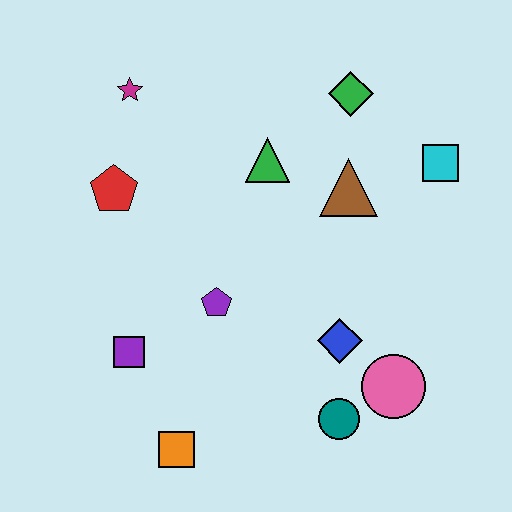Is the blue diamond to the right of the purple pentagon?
Yes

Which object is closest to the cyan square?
The brown triangle is closest to the cyan square.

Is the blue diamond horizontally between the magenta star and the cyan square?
Yes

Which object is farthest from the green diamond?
The orange square is farthest from the green diamond.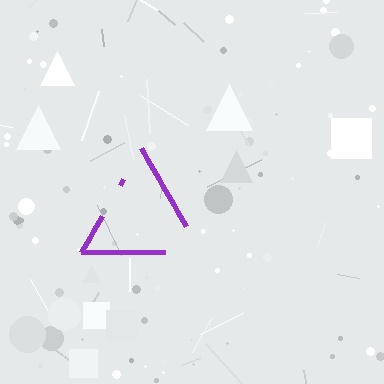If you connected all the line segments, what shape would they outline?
They would outline a triangle.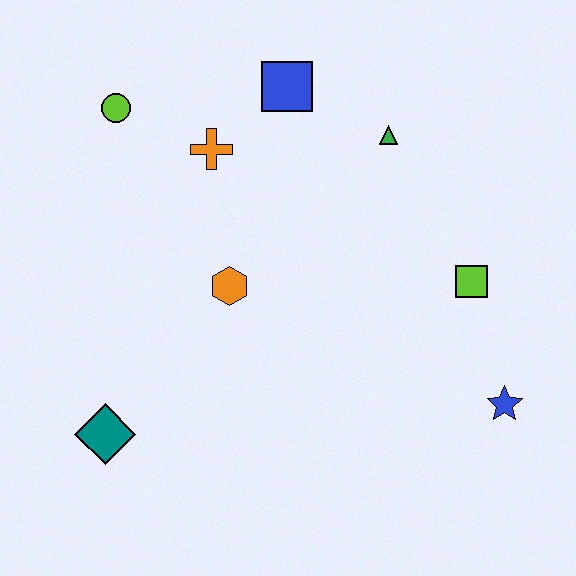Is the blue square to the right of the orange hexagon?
Yes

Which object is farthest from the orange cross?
The blue star is farthest from the orange cross.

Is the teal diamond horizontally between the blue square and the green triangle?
No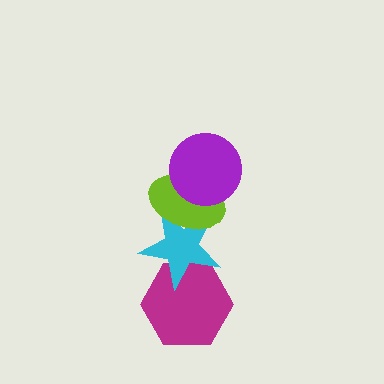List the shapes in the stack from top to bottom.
From top to bottom: the purple circle, the lime ellipse, the cyan star, the magenta hexagon.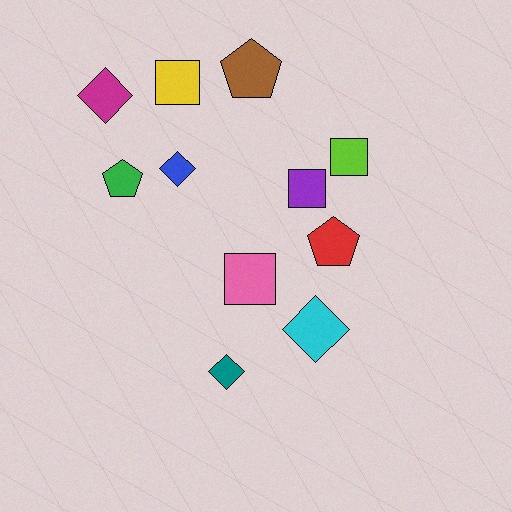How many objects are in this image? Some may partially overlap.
There are 11 objects.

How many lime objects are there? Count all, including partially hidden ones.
There is 1 lime object.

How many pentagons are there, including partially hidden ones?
There are 3 pentagons.